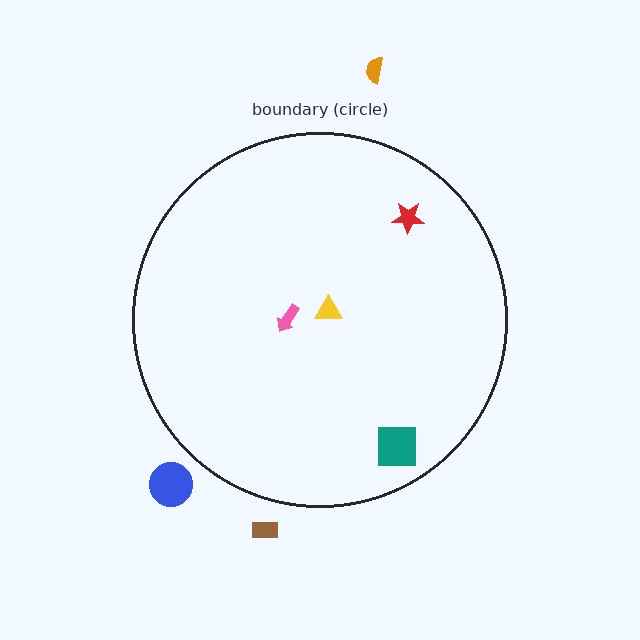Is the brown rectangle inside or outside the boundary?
Outside.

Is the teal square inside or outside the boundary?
Inside.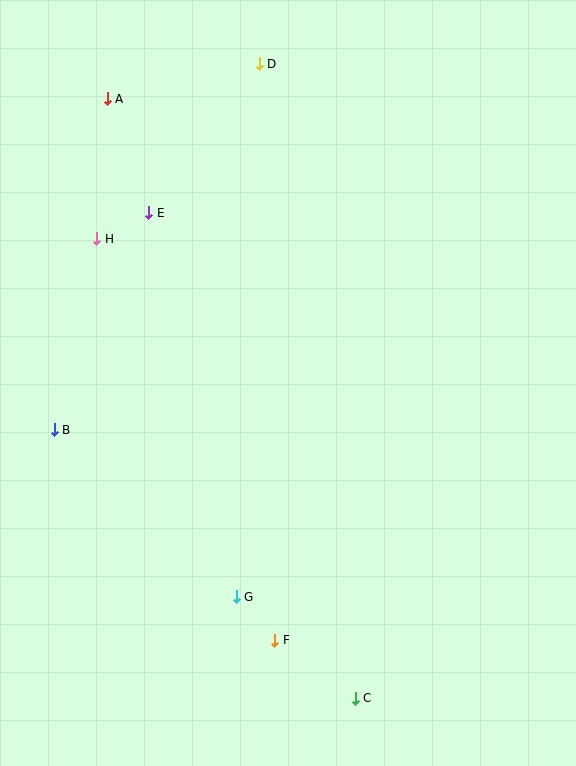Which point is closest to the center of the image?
Point G at (236, 597) is closest to the center.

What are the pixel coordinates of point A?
Point A is at (107, 99).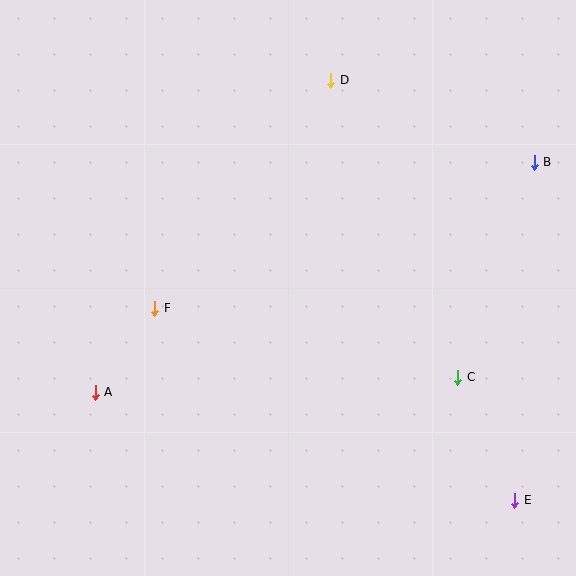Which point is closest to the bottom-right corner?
Point E is closest to the bottom-right corner.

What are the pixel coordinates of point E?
Point E is at (515, 500).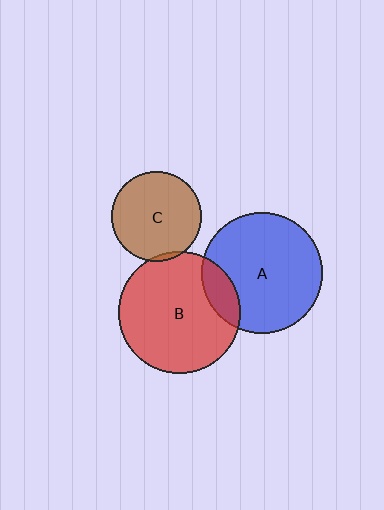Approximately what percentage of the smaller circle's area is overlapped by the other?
Approximately 5%.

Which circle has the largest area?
Circle B (red).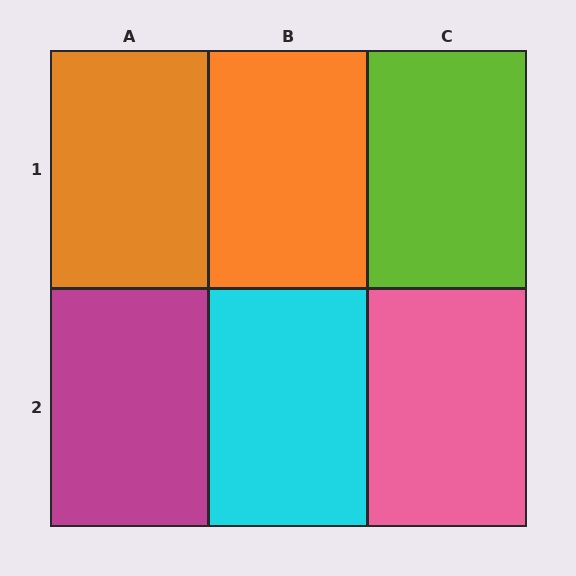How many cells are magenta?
1 cell is magenta.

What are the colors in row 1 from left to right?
Orange, orange, lime.